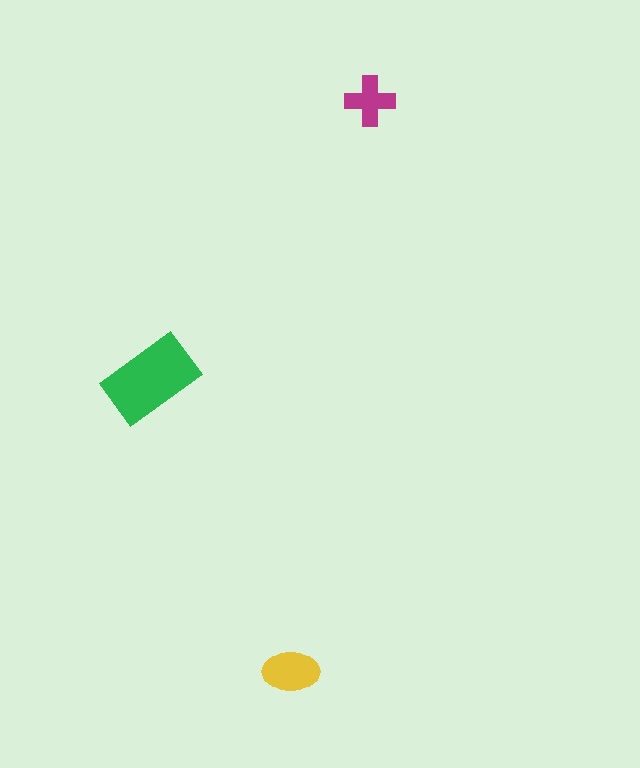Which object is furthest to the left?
The green rectangle is leftmost.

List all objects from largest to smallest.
The green rectangle, the yellow ellipse, the magenta cross.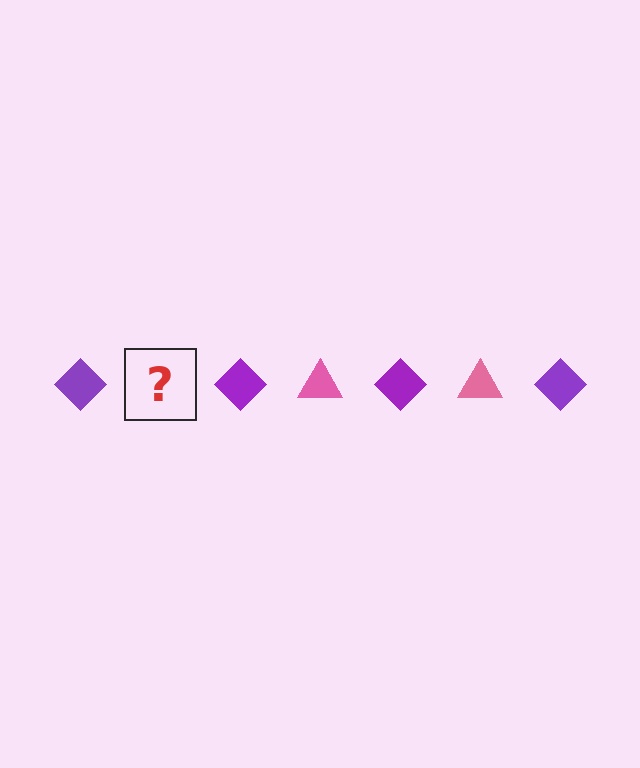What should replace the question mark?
The question mark should be replaced with a pink triangle.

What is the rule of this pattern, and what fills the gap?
The rule is that the pattern alternates between purple diamond and pink triangle. The gap should be filled with a pink triangle.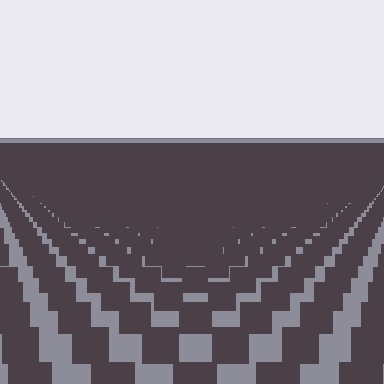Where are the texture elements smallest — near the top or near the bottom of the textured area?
Near the top.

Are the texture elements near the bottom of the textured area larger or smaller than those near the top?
Larger. Near the bottom, elements are closer to the viewer and appear at a bigger on-screen size.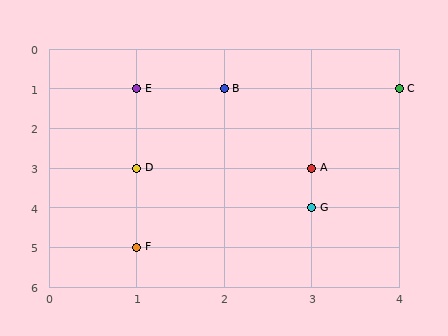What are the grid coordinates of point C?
Point C is at grid coordinates (4, 1).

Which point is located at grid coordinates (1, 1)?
Point E is at (1, 1).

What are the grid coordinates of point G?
Point G is at grid coordinates (3, 4).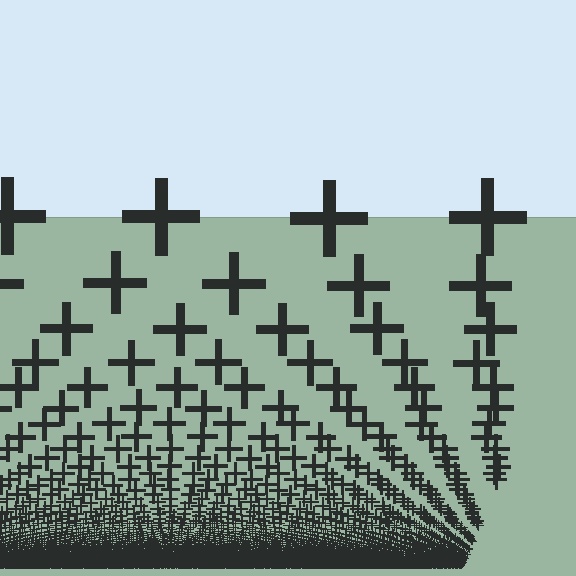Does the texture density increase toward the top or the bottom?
Density increases toward the bottom.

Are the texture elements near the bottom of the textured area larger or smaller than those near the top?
Smaller. The gradient is inverted — elements near the bottom are smaller and denser.